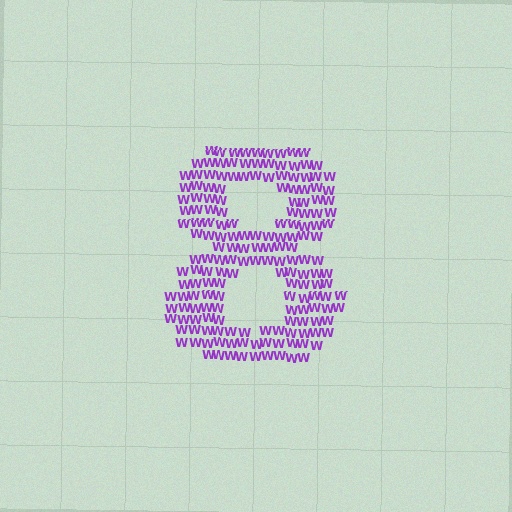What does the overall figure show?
The overall figure shows the digit 8.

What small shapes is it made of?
It is made of small letter W's.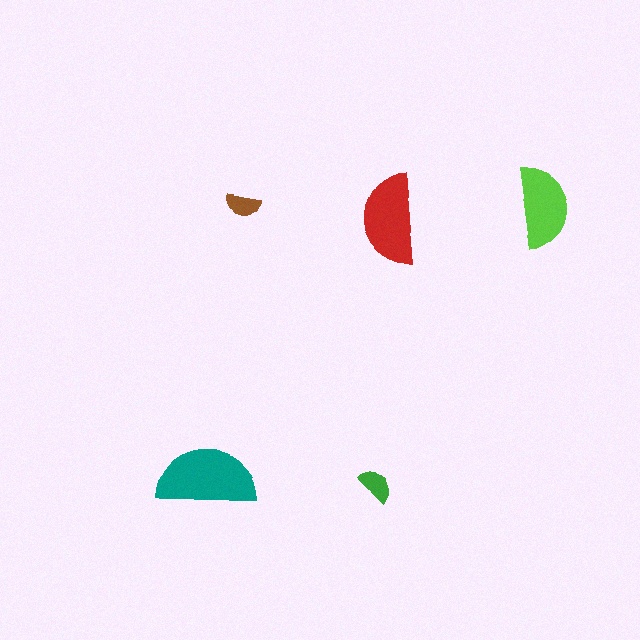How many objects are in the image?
There are 5 objects in the image.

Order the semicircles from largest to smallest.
the teal one, the red one, the lime one, the green one, the brown one.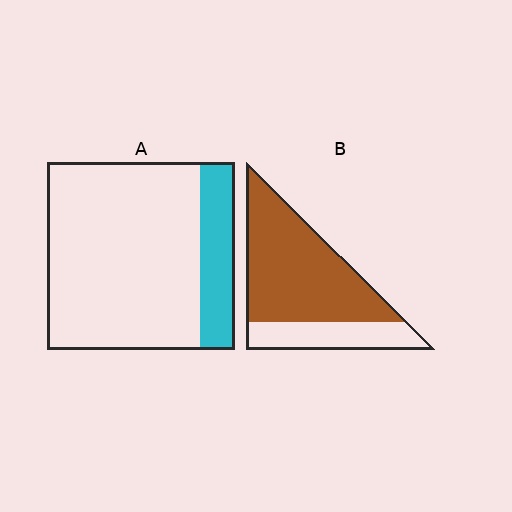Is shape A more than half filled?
No.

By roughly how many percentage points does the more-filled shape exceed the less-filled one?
By roughly 55 percentage points (B over A).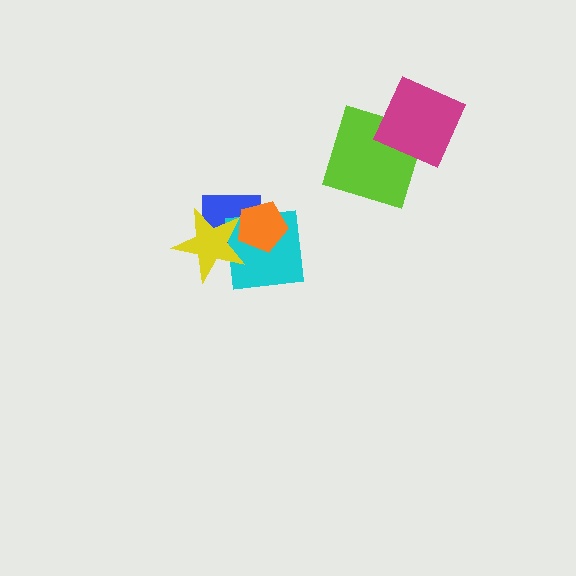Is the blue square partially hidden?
Yes, it is partially covered by another shape.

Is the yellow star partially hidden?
Yes, it is partially covered by another shape.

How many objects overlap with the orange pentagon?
3 objects overlap with the orange pentagon.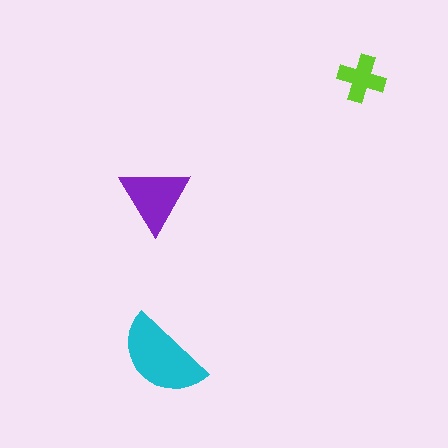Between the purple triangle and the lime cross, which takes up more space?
The purple triangle.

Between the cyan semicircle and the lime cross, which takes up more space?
The cyan semicircle.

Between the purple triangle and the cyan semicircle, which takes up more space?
The cyan semicircle.